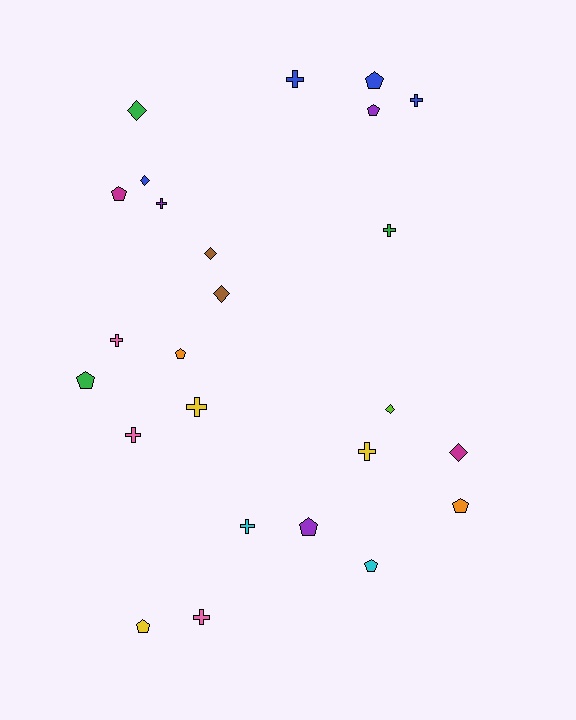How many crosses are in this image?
There are 10 crosses.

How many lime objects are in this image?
There is 1 lime object.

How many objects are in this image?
There are 25 objects.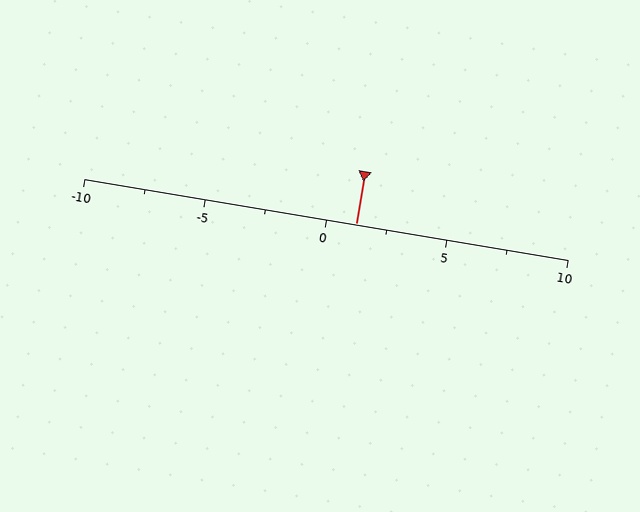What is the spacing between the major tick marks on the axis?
The major ticks are spaced 5 apart.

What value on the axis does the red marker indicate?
The marker indicates approximately 1.2.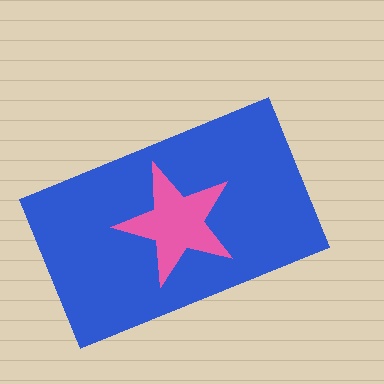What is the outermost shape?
The blue rectangle.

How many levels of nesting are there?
2.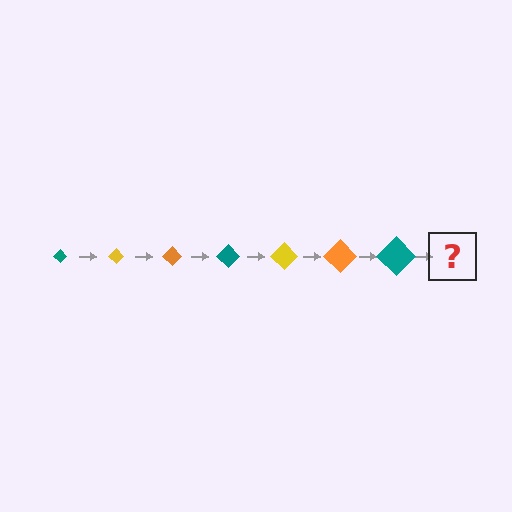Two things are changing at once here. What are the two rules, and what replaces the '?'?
The two rules are that the diamond grows larger each step and the color cycles through teal, yellow, and orange. The '?' should be a yellow diamond, larger than the previous one.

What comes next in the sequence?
The next element should be a yellow diamond, larger than the previous one.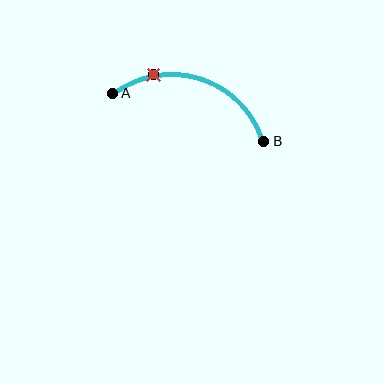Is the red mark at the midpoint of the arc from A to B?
No. The red mark lies on the arc but is closer to endpoint A. The arc midpoint would be at the point on the curve equidistant along the arc from both A and B.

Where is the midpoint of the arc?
The arc midpoint is the point on the curve farthest from the straight line joining A and B. It sits above that line.